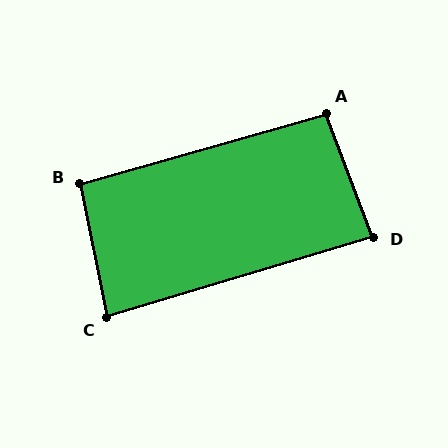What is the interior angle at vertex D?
Approximately 86 degrees (approximately right).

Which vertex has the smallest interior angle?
C, at approximately 85 degrees.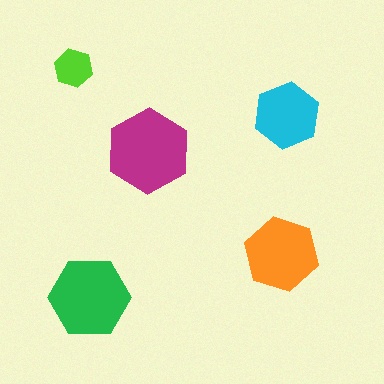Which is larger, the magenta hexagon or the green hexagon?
The magenta one.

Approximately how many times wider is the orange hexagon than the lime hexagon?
About 2 times wider.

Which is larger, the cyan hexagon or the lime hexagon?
The cyan one.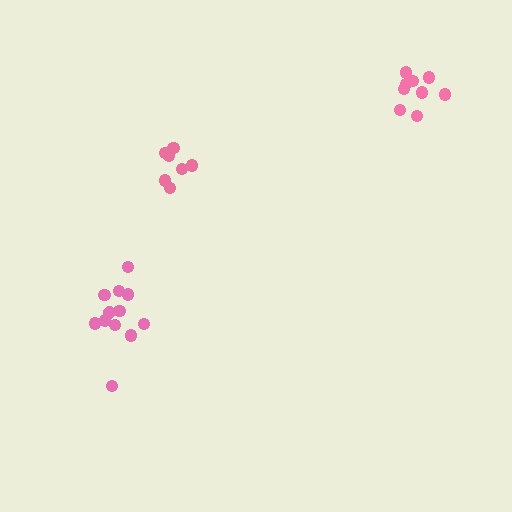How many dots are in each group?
Group 1: 9 dots, Group 2: 12 dots, Group 3: 7 dots (28 total).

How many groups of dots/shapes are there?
There are 3 groups.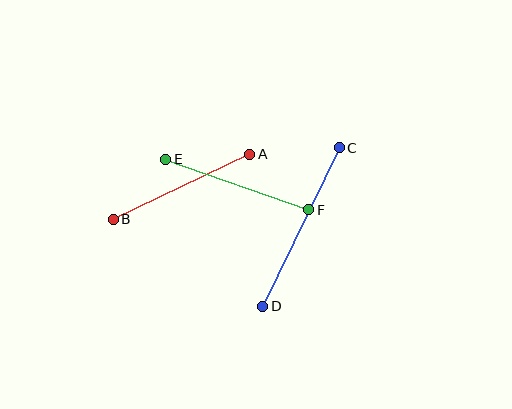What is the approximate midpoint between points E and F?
The midpoint is at approximately (237, 184) pixels.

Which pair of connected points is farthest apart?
Points C and D are farthest apart.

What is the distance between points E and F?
The distance is approximately 152 pixels.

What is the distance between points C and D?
The distance is approximately 176 pixels.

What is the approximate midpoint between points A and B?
The midpoint is at approximately (182, 187) pixels.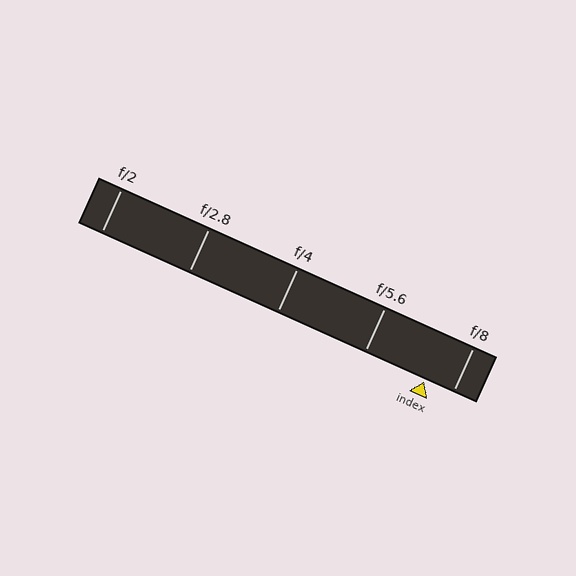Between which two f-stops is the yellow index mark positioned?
The index mark is between f/5.6 and f/8.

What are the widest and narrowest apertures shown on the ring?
The widest aperture shown is f/2 and the narrowest is f/8.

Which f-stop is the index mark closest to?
The index mark is closest to f/8.